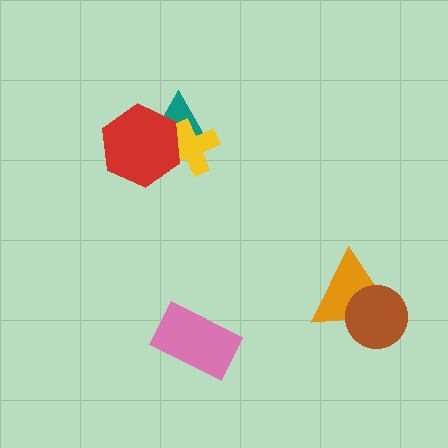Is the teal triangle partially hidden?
Yes, it is partially covered by another shape.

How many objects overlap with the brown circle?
1 object overlaps with the brown circle.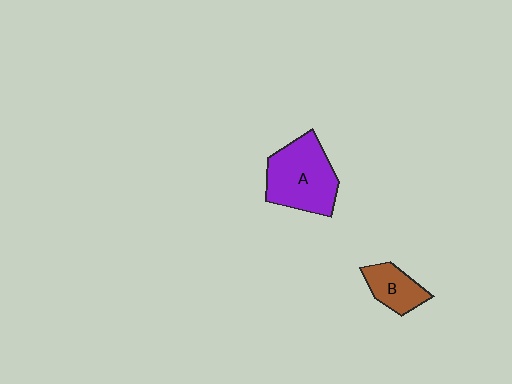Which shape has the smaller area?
Shape B (brown).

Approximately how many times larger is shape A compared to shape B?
Approximately 2.0 times.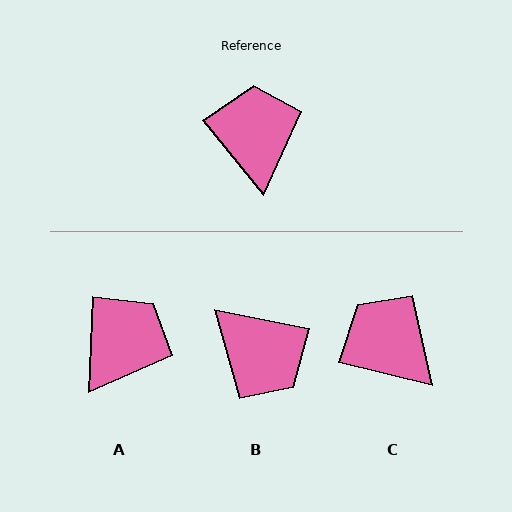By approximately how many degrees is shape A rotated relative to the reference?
Approximately 42 degrees clockwise.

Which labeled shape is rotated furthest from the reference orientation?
B, about 140 degrees away.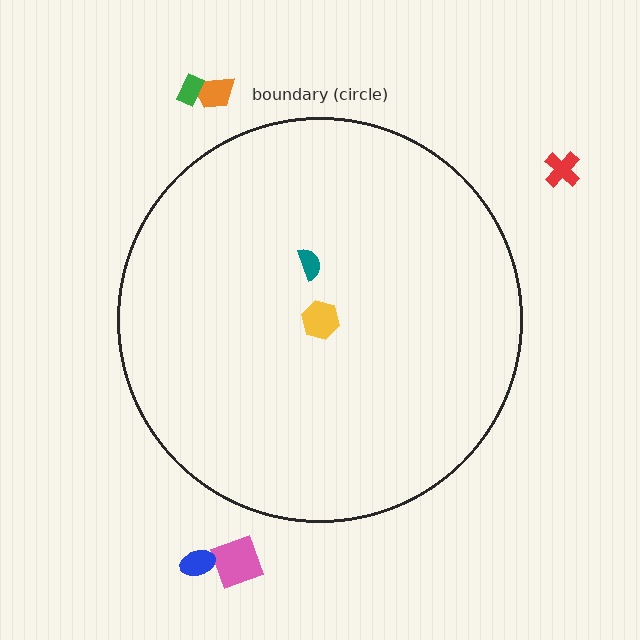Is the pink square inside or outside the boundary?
Outside.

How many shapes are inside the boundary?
2 inside, 5 outside.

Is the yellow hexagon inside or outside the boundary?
Inside.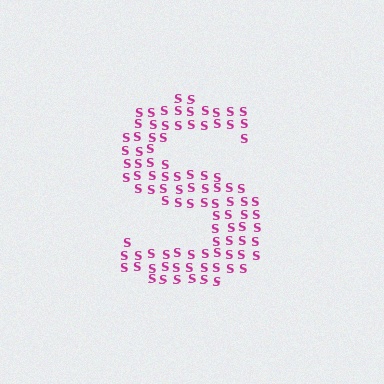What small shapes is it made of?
It is made of small letter S's.